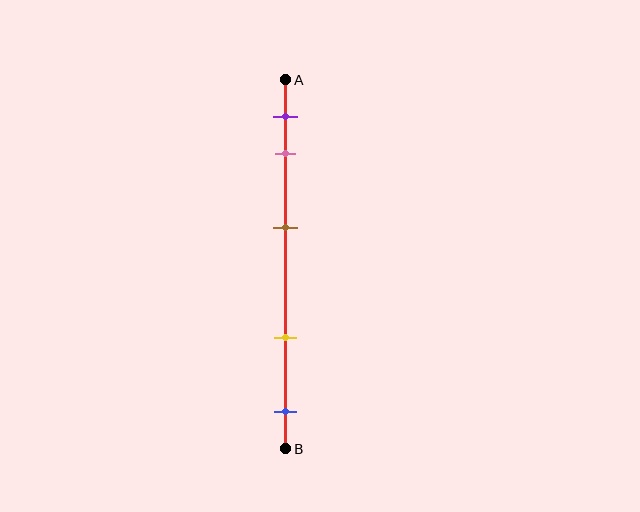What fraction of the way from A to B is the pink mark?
The pink mark is approximately 20% (0.2) of the way from A to B.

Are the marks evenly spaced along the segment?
No, the marks are not evenly spaced.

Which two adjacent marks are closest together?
The purple and pink marks are the closest adjacent pair.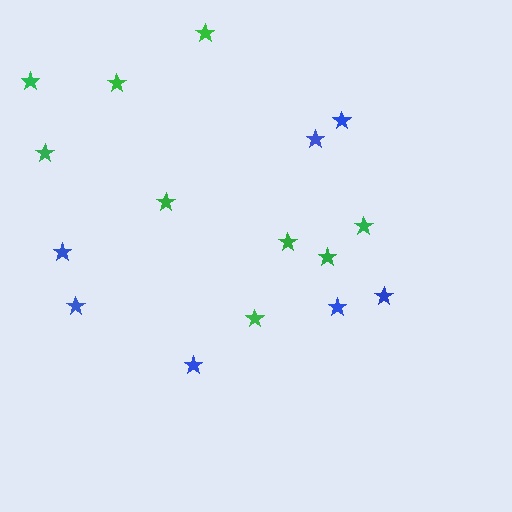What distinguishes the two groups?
There are 2 groups: one group of green stars (9) and one group of blue stars (7).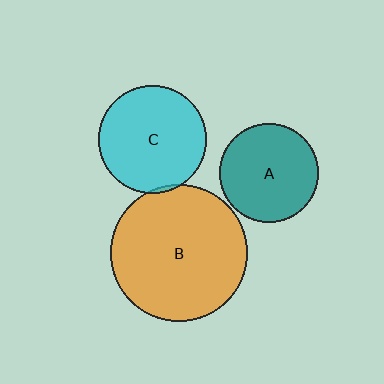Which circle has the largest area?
Circle B (orange).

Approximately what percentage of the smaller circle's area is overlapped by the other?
Approximately 5%.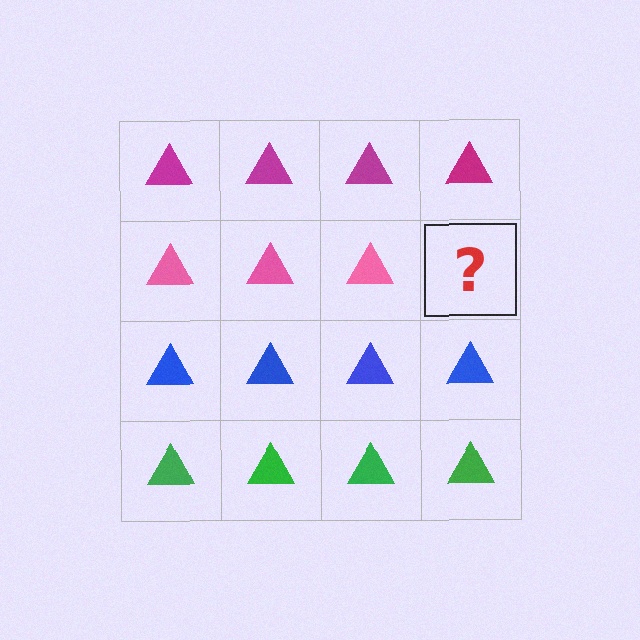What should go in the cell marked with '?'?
The missing cell should contain a pink triangle.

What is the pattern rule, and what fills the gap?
The rule is that each row has a consistent color. The gap should be filled with a pink triangle.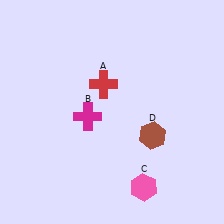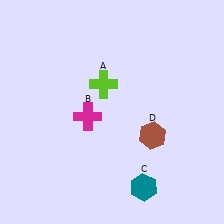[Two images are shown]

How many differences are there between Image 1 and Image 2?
There are 2 differences between the two images.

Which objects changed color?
A changed from red to lime. C changed from pink to teal.